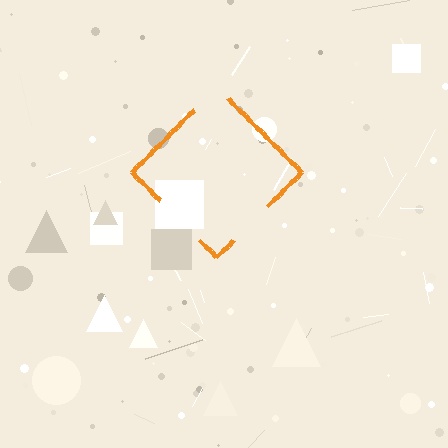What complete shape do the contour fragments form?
The contour fragments form a diamond.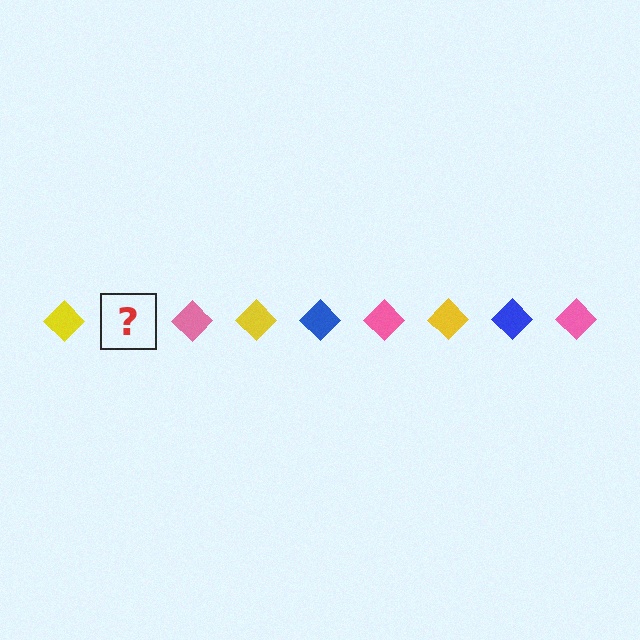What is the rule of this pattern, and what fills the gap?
The rule is that the pattern cycles through yellow, blue, pink diamonds. The gap should be filled with a blue diamond.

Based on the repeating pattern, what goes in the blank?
The blank should be a blue diamond.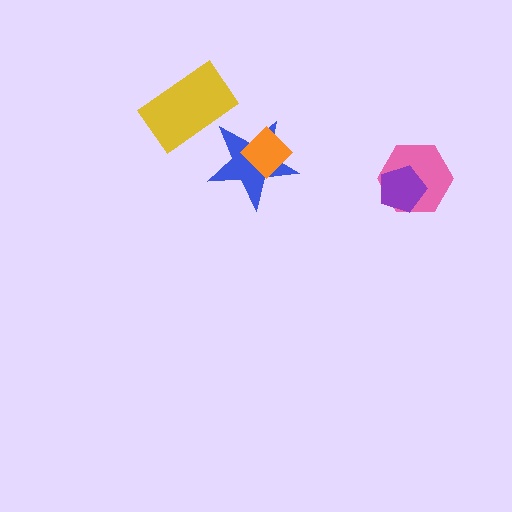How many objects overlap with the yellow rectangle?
0 objects overlap with the yellow rectangle.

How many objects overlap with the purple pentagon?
1 object overlaps with the purple pentagon.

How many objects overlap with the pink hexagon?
1 object overlaps with the pink hexagon.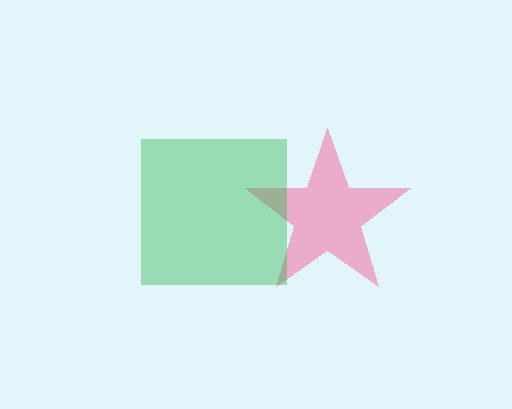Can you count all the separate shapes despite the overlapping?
Yes, there are 2 separate shapes.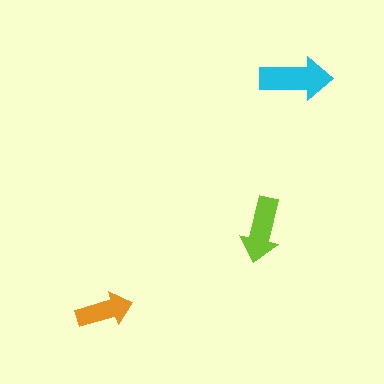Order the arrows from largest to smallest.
the cyan one, the lime one, the orange one.